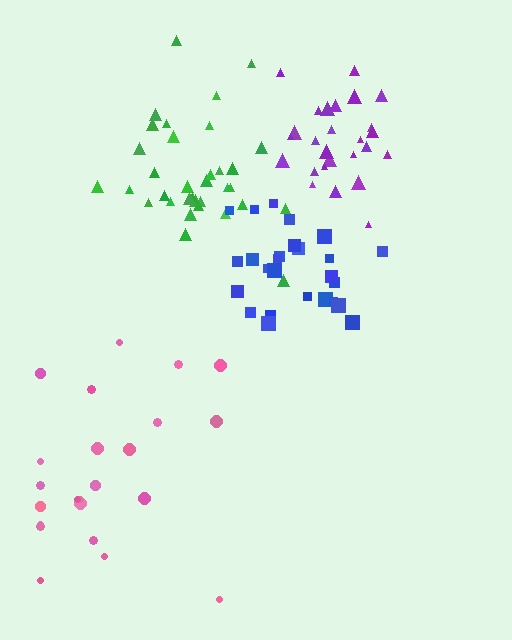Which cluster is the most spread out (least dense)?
Pink.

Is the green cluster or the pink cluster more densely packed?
Green.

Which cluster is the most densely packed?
Purple.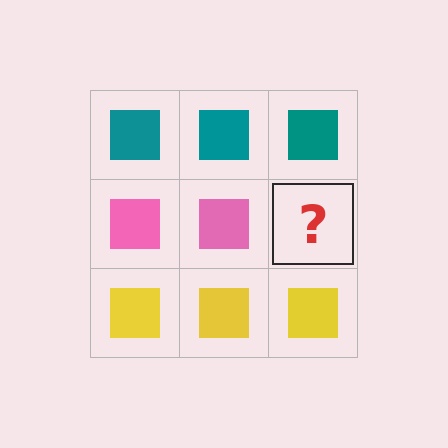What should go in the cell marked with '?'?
The missing cell should contain a pink square.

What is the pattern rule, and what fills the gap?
The rule is that each row has a consistent color. The gap should be filled with a pink square.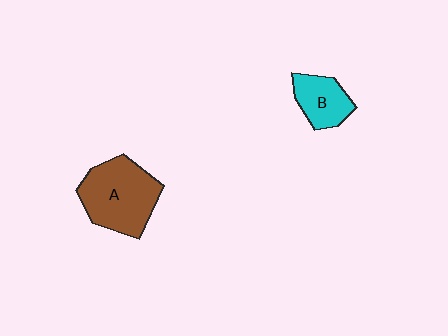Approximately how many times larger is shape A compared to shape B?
Approximately 1.9 times.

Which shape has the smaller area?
Shape B (cyan).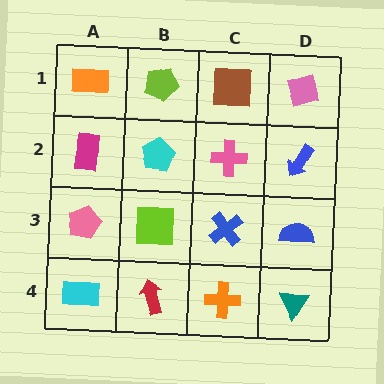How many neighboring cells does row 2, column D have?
3.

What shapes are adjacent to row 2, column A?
An orange rectangle (row 1, column A), a pink pentagon (row 3, column A), a cyan pentagon (row 2, column B).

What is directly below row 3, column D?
A teal triangle.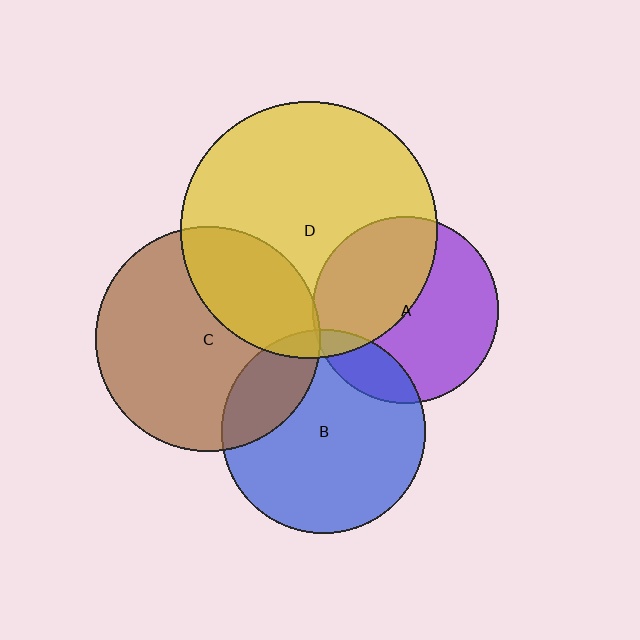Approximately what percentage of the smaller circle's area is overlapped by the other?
Approximately 45%.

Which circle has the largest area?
Circle D (yellow).